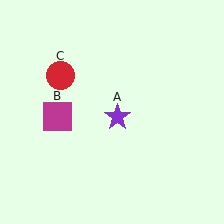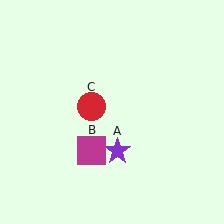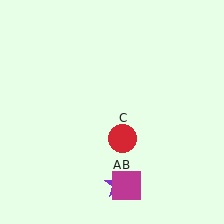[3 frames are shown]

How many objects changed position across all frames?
3 objects changed position: purple star (object A), magenta square (object B), red circle (object C).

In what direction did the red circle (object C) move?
The red circle (object C) moved down and to the right.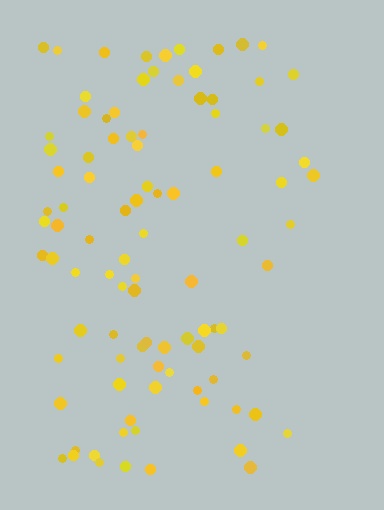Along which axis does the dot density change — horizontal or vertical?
Horizontal.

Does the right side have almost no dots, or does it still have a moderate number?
Still a moderate number, just noticeably fewer than the left.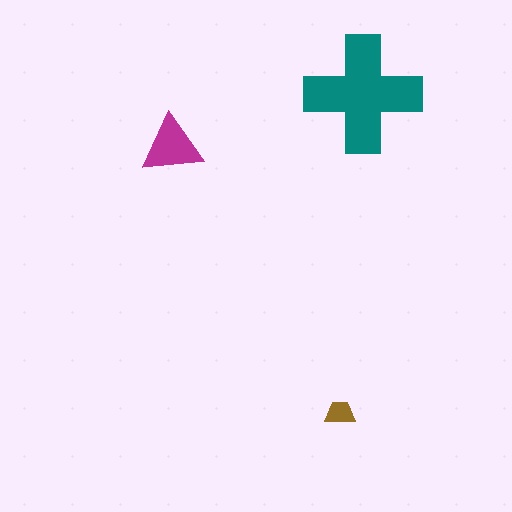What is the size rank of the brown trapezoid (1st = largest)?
3rd.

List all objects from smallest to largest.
The brown trapezoid, the magenta triangle, the teal cross.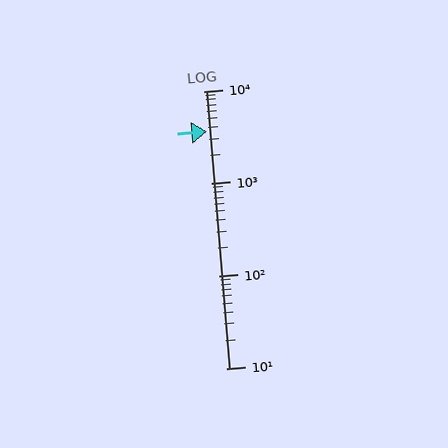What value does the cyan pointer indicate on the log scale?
The pointer indicates approximately 3700.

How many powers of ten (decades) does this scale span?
The scale spans 3 decades, from 10 to 10000.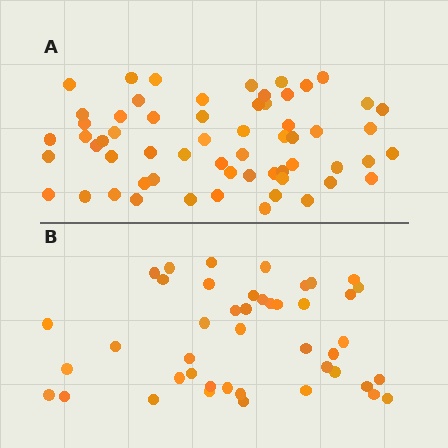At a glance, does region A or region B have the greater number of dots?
Region A (the top region) has more dots.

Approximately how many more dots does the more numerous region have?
Region A has approximately 15 more dots than region B.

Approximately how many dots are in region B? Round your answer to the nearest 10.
About 40 dots. (The exact count is 44, which rounds to 40.)